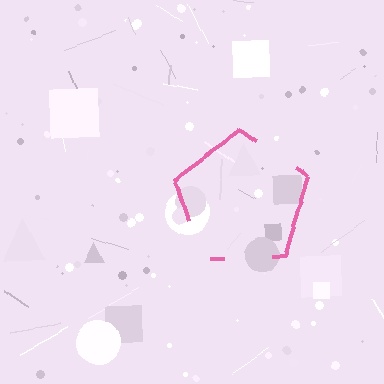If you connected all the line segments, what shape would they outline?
They would outline a pentagon.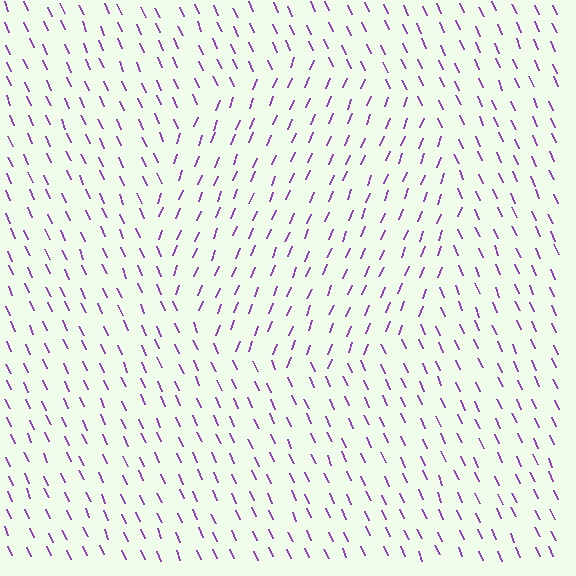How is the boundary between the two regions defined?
The boundary is defined purely by a change in line orientation (approximately 45 degrees difference). All lines are the same color and thickness.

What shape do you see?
I see a circle.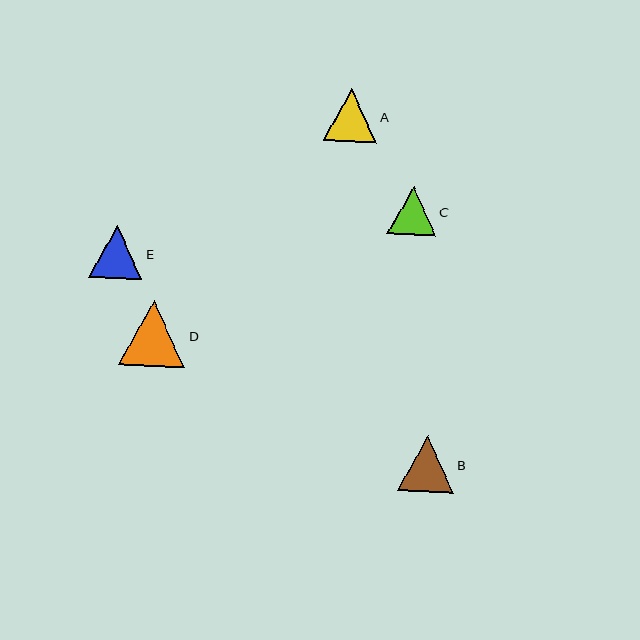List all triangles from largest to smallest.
From largest to smallest: D, B, E, A, C.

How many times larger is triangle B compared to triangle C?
Triangle B is approximately 1.2 times the size of triangle C.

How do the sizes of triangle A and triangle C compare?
Triangle A and triangle C are approximately the same size.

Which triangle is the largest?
Triangle D is the largest with a size of approximately 67 pixels.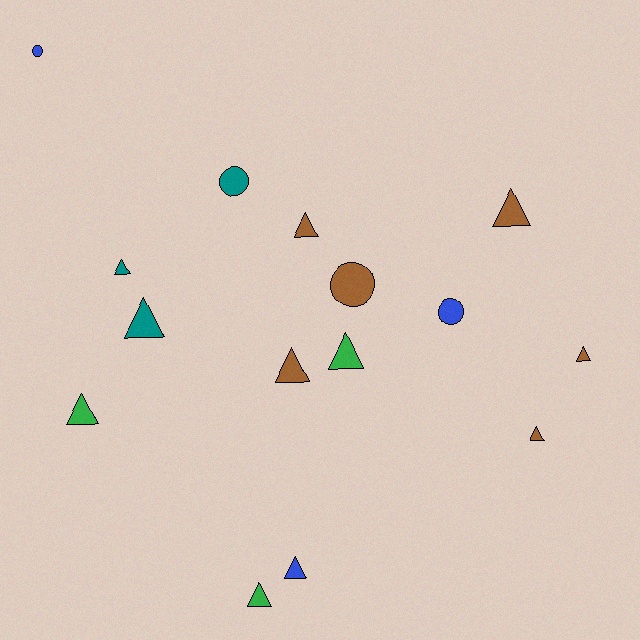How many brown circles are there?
There is 1 brown circle.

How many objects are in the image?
There are 15 objects.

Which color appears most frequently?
Brown, with 6 objects.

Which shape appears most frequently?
Triangle, with 11 objects.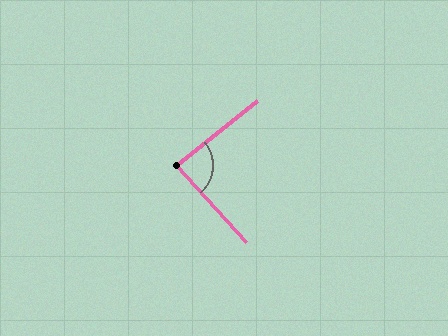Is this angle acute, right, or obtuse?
It is approximately a right angle.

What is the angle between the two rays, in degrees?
Approximately 86 degrees.